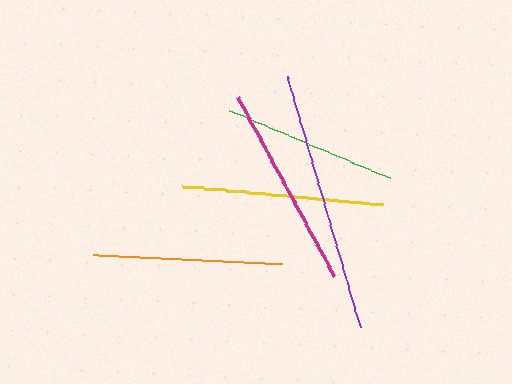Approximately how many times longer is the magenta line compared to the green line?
The magenta line is approximately 1.2 times the length of the green line.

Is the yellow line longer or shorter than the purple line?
The purple line is longer than the yellow line.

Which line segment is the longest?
The purple line is the longest at approximately 261 pixels.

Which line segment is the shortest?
The green line is the shortest at approximately 175 pixels.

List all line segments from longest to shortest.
From longest to shortest: purple, magenta, yellow, orange, green.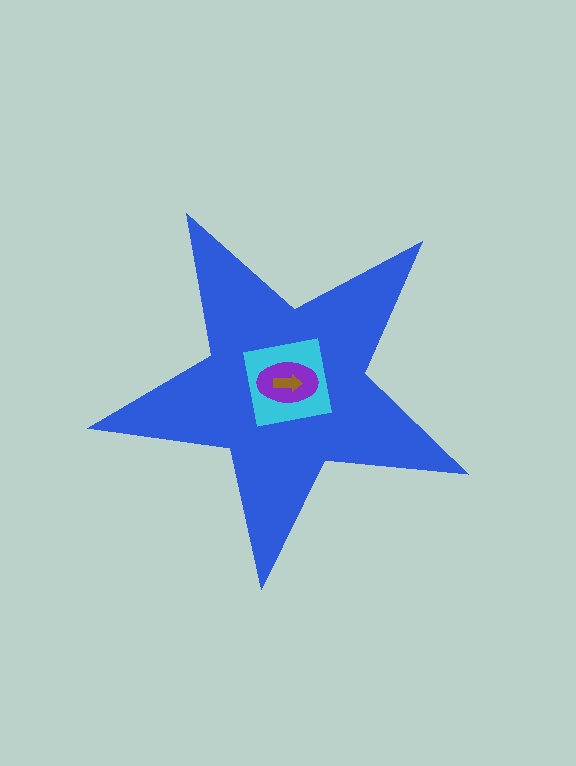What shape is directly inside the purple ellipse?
The brown arrow.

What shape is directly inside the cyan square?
The purple ellipse.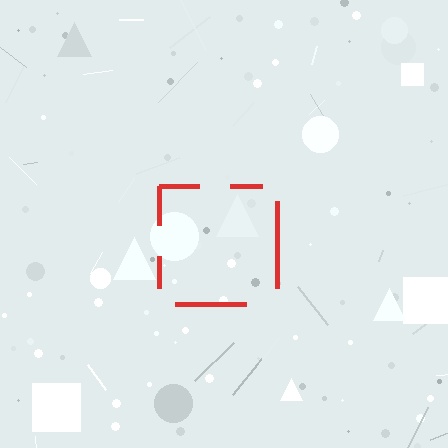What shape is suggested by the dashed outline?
The dashed outline suggests a square.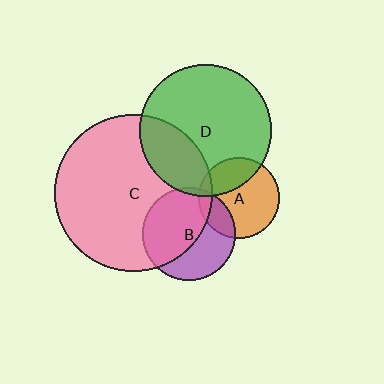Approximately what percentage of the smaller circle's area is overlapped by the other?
Approximately 30%.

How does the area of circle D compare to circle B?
Approximately 2.0 times.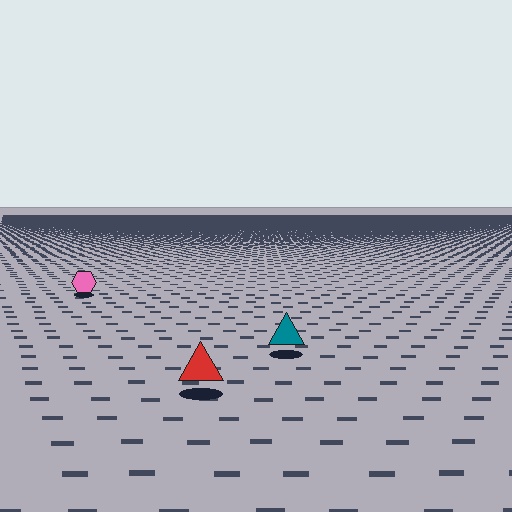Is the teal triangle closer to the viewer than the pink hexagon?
Yes. The teal triangle is closer — you can tell from the texture gradient: the ground texture is coarser near it.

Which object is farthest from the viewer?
The pink hexagon is farthest from the viewer. It appears smaller and the ground texture around it is denser.